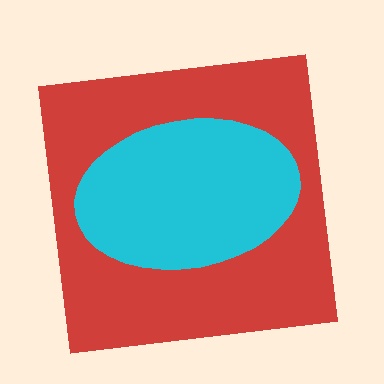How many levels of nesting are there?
2.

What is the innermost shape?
The cyan ellipse.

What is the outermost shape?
The red square.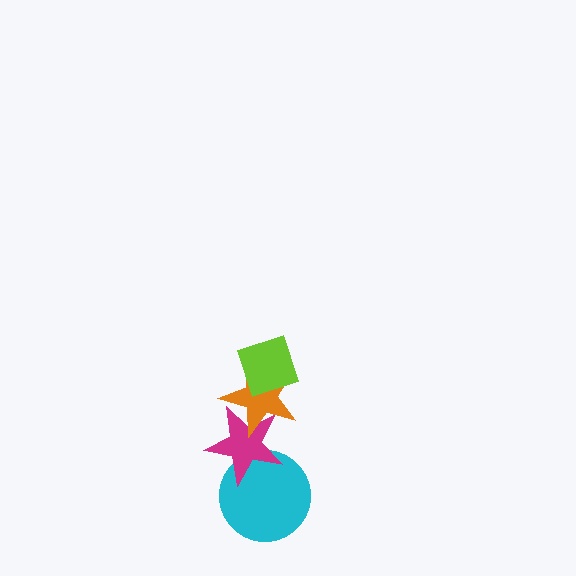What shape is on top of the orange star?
The lime diamond is on top of the orange star.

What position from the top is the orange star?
The orange star is 2nd from the top.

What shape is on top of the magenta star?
The orange star is on top of the magenta star.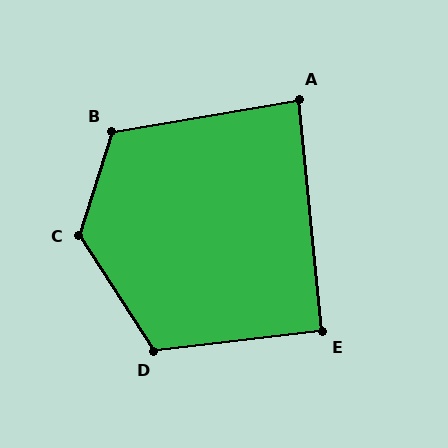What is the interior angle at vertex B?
Approximately 117 degrees (obtuse).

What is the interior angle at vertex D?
Approximately 116 degrees (obtuse).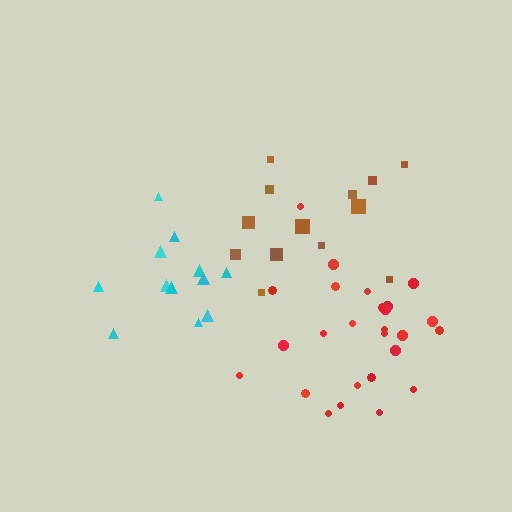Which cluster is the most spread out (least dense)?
Brown.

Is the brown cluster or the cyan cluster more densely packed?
Cyan.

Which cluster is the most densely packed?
Red.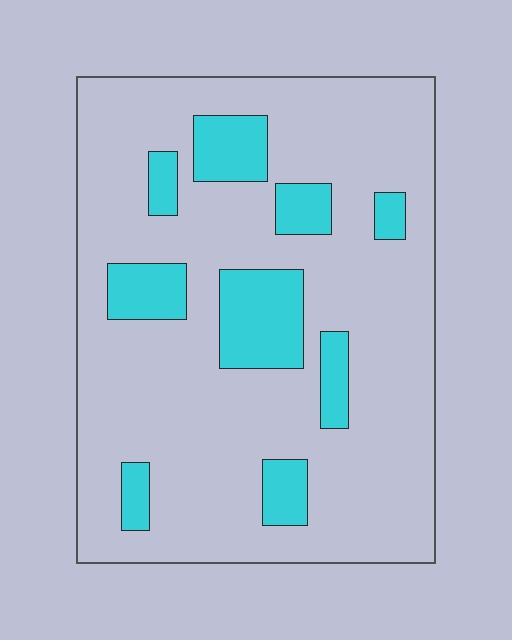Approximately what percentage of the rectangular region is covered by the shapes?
Approximately 20%.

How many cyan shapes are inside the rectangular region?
9.